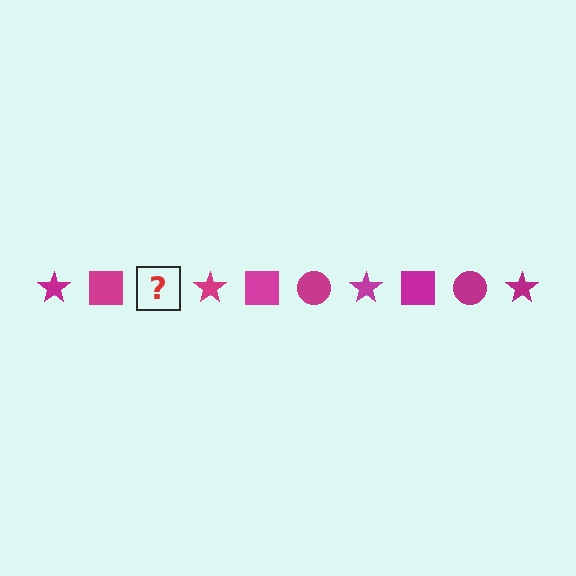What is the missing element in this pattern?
The missing element is a magenta circle.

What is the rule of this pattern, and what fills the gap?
The rule is that the pattern cycles through star, square, circle shapes in magenta. The gap should be filled with a magenta circle.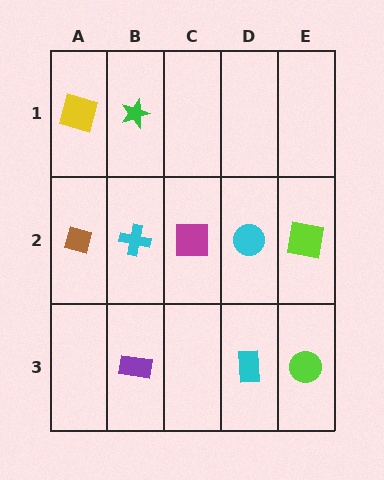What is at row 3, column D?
A cyan rectangle.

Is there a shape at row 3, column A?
No, that cell is empty.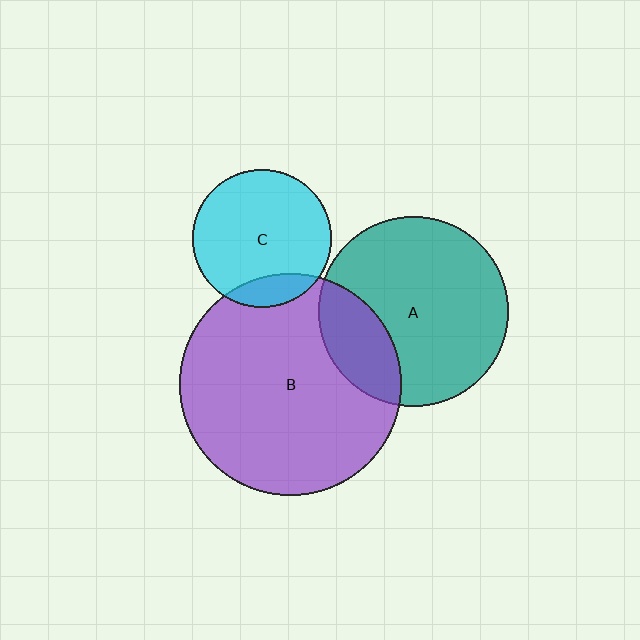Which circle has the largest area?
Circle B (purple).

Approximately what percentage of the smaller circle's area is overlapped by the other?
Approximately 15%.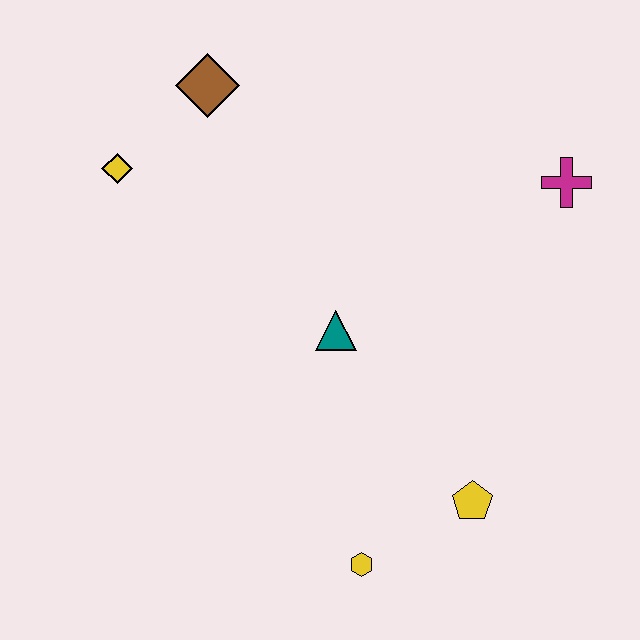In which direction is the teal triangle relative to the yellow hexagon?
The teal triangle is above the yellow hexagon.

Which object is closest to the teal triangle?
The yellow pentagon is closest to the teal triangle.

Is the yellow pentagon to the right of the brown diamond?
Yes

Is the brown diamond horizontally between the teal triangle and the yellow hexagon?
No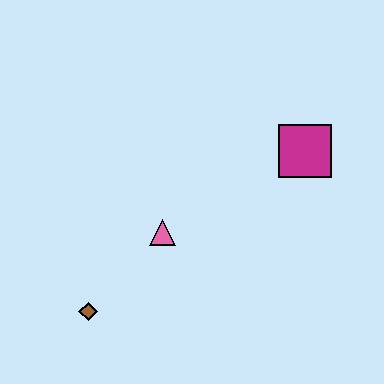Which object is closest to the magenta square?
The pink triangle is closest to the magenta square.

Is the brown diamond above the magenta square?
No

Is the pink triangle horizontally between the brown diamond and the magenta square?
Yes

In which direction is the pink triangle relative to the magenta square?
The pink triangle is to the left of the magenta square.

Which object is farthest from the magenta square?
The brown diamond is farthest from the magenta square.